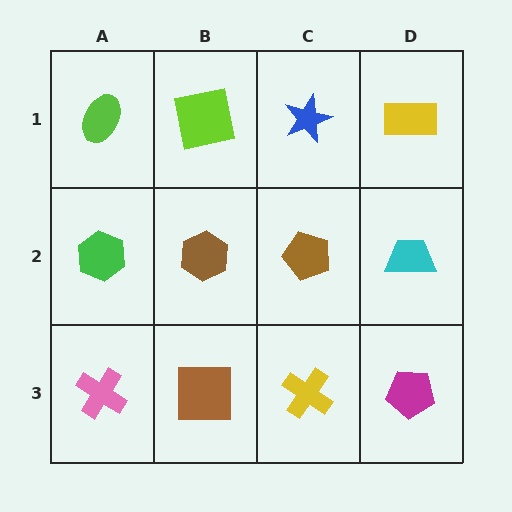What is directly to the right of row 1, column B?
A blue star.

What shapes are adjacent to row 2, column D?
A yellow rectangle (row 1, column D), a magenta pentagon (row 3, column D), a brown pentagon (row 2, column C).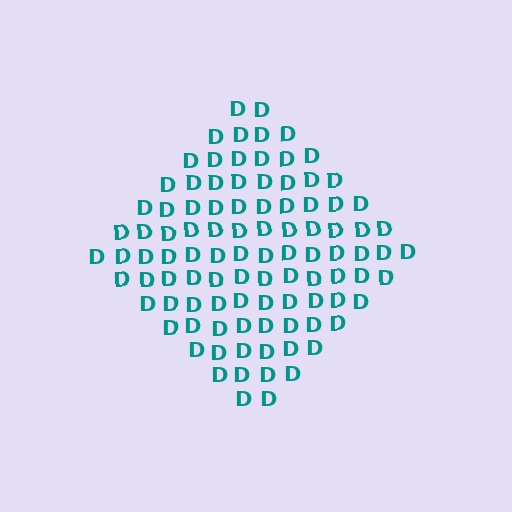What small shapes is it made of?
It is made of small letter D's.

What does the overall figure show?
The overall figure shows a diamond.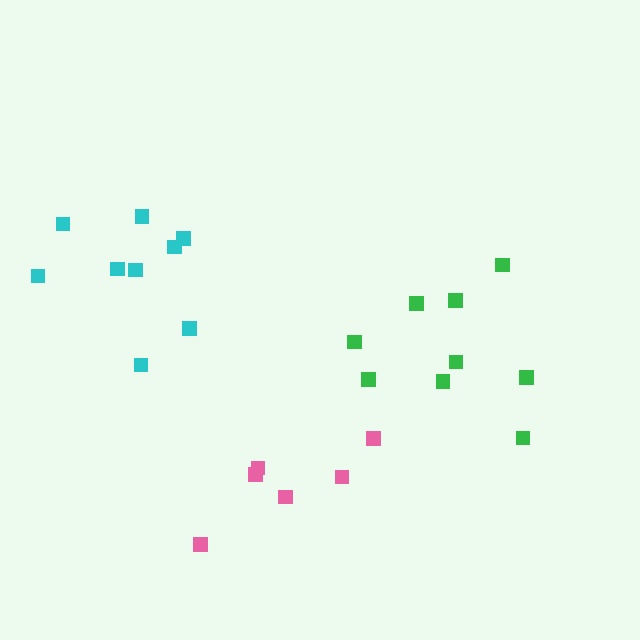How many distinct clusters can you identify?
There are 3 distinct clusters.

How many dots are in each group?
Group 1: 9 dots, Group 2: 9 dots, Group 3: 6 dots (24 total).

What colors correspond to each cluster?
The clusters are colored: cyan, green, pink.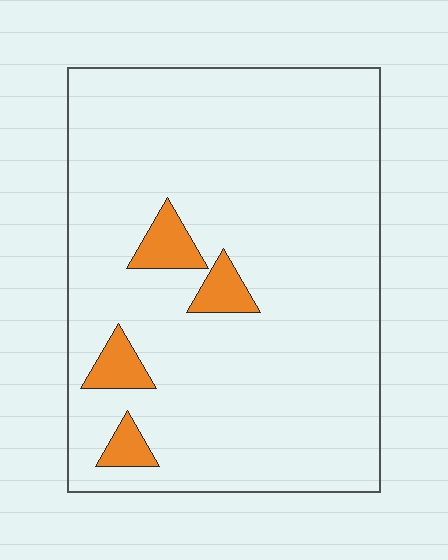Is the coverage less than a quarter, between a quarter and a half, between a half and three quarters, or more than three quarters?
Less than a quarter.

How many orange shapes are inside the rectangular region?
4.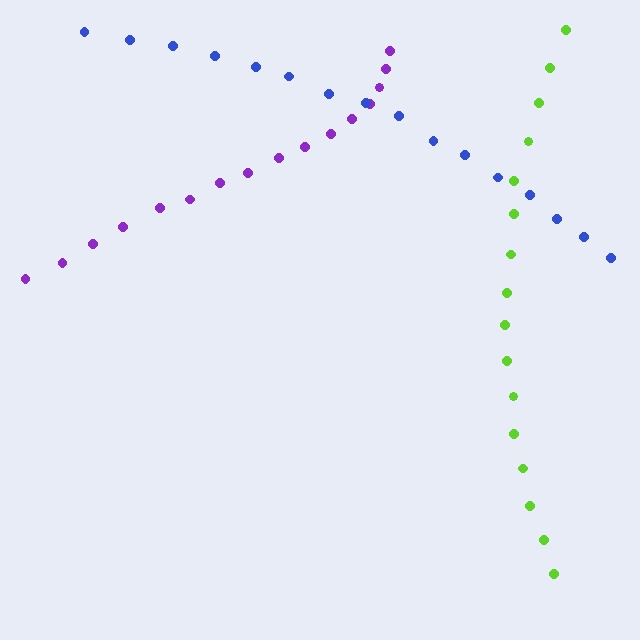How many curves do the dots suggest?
There are 3 distinct paths.